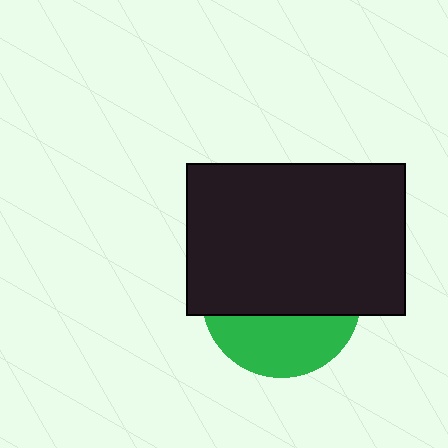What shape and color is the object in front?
The object in front is a black rectangle.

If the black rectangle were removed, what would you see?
You would see the complete green circle.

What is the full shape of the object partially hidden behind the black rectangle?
The partially hidden object is a green circle.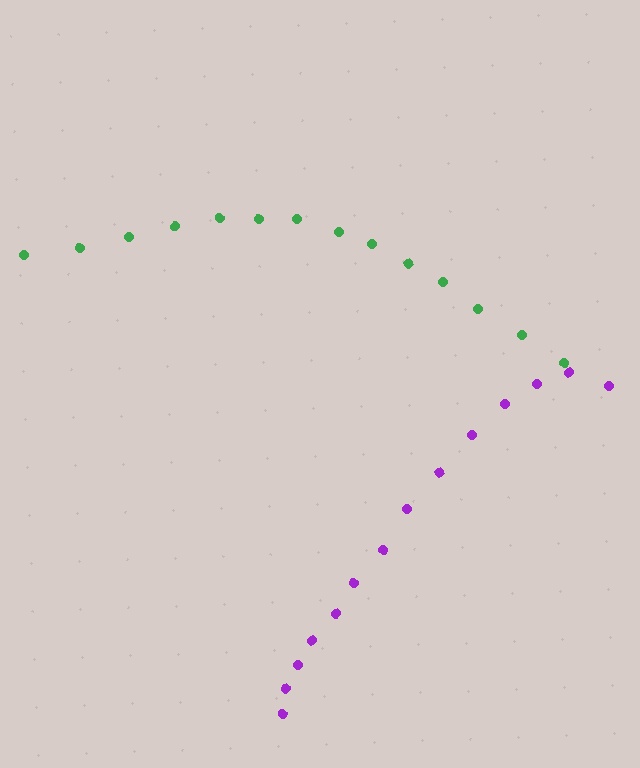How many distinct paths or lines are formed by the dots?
There are 2 distinct paths.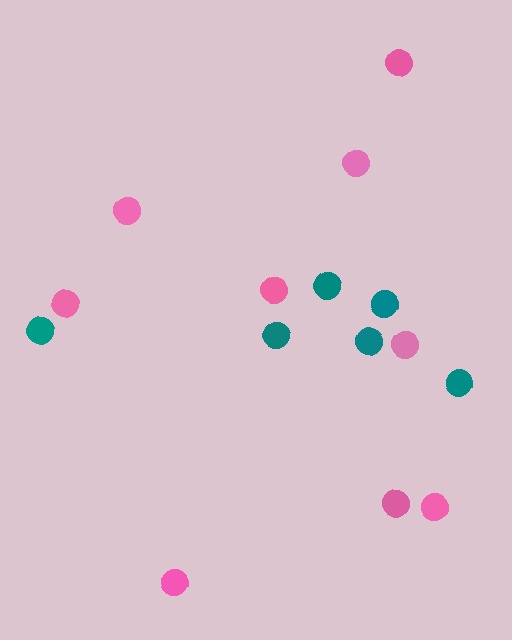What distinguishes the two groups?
There are 2 groups: one group of teal circles (6) and one group of pink circles (9).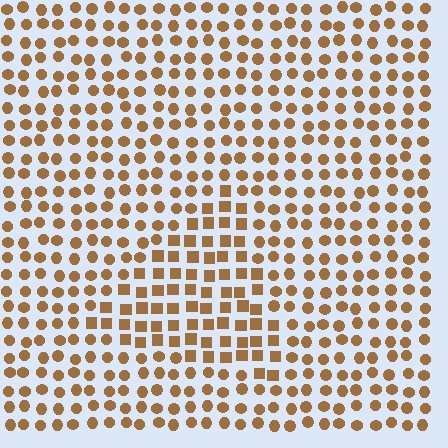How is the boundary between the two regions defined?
The boundary is defined by a change in element shape: squares inside vs. circles outside. All elements share the same color and spacing.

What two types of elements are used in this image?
The image uses squares inside the triangle region and circles outside it.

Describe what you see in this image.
The image is filled with small brown elements arranged in a uniform grid. A triangle-shaped region contains squares, while the surrounding area contains circles. The boundary is defined purely by the change in element shape.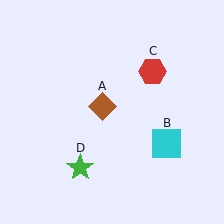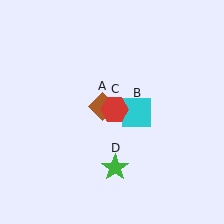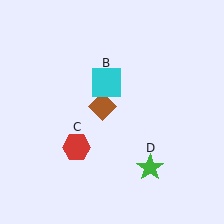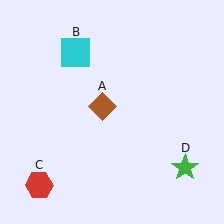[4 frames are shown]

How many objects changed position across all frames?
3 objects changed position: cyan square (object B), red hexagon (object C), green star (object D).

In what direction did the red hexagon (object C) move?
The red hexagon (object C) moved down and to the left.